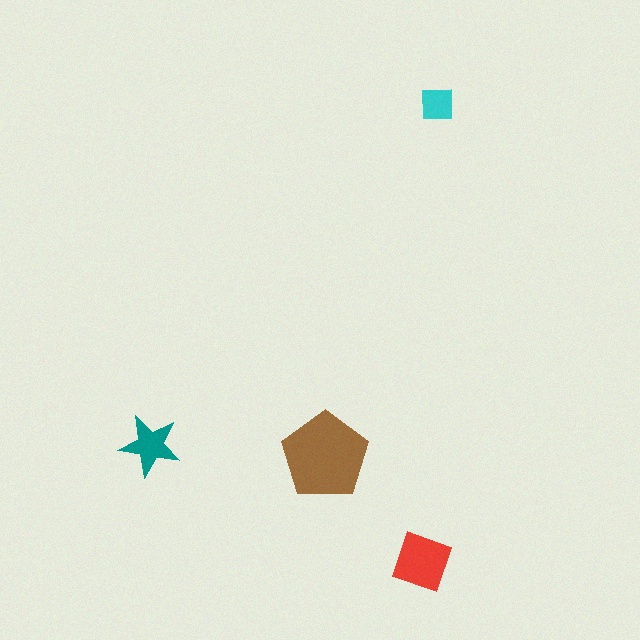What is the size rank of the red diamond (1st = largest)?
2nd.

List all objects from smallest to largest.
The cyan square, the teal star, the red diamond, the brown pentagon.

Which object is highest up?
The cyan square is topmost.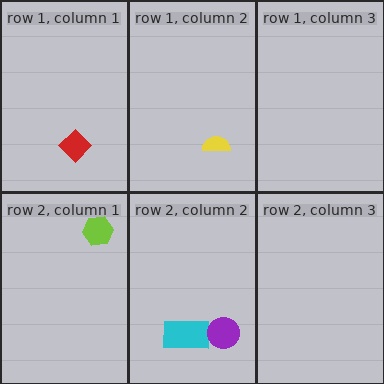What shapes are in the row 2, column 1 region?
The lime hexagon.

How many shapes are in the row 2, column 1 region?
1.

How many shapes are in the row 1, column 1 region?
1.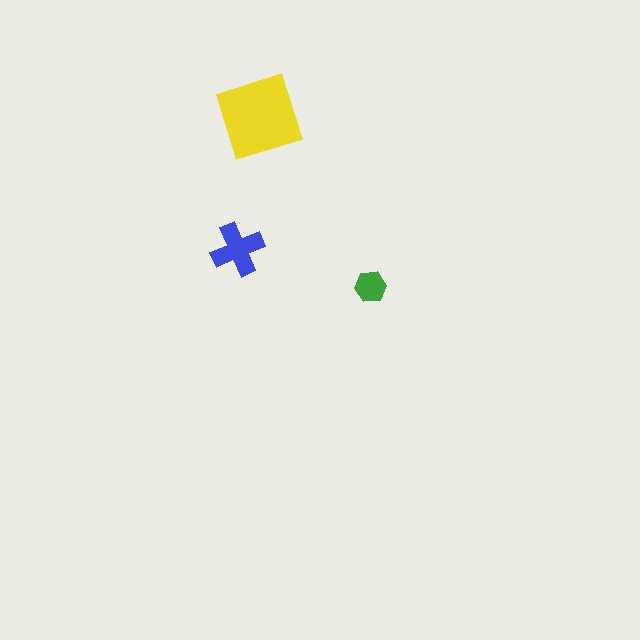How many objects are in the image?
There are 3 objects in the image.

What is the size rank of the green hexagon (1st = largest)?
3rd.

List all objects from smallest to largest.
The green hexagon, the blue cross, the yellow diamond.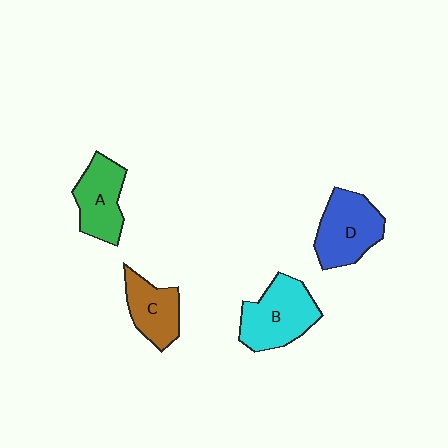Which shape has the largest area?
Shape B (cyan).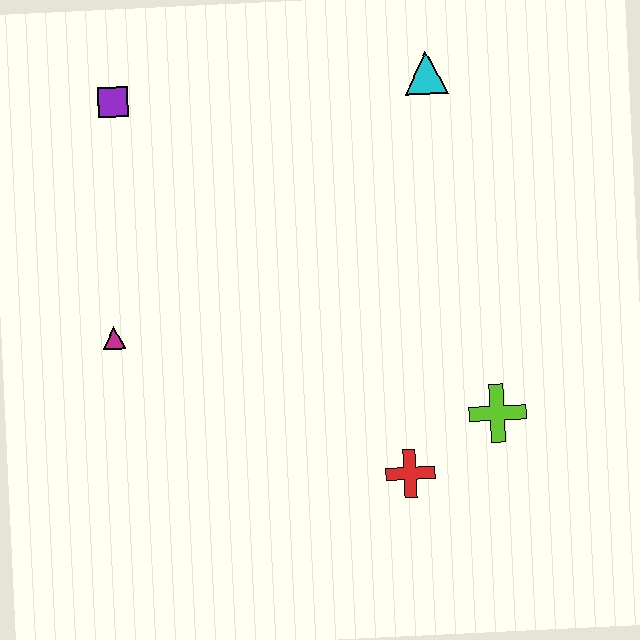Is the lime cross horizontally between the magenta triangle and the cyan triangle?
No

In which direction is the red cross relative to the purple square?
The red cross is below the purple square.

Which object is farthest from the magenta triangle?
The cyan triangle is farthest from the magenta triangle.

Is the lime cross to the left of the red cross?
No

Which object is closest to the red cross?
The lime cross is closest to the red cross.